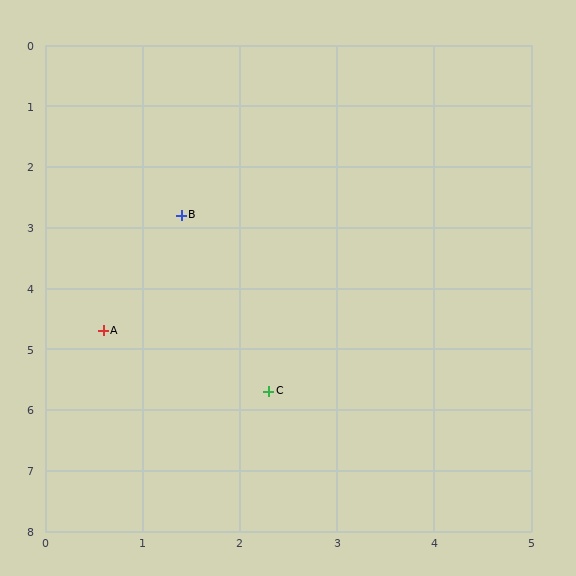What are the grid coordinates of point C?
Point C is at approximately (2.3, 5.7).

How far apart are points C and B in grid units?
Points C and B are about 3.0 grid units apart.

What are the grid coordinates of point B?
Point B is at approximately (1.4, 2.8).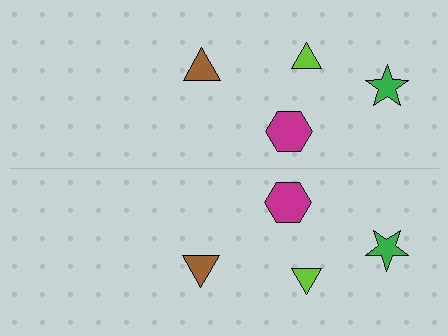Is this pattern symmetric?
Yes, this pattern has bilateral (reflection) symmetry.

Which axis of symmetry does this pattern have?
The pattern has a horizontal axis of symmetry running through the center of the image.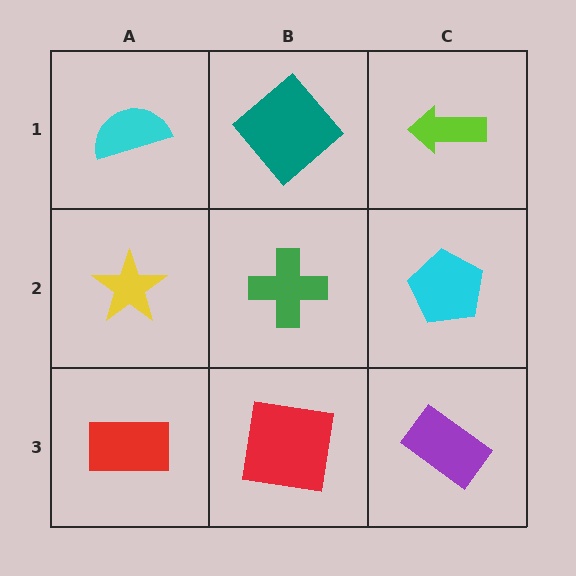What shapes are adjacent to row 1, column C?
A cyan pentagon (row 2, column C), a teal diamond (row 1, column B).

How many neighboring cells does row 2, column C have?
3.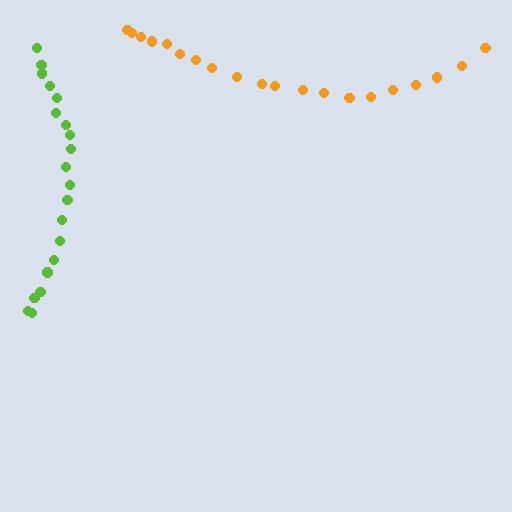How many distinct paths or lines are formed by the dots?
There are 2 distinct paths.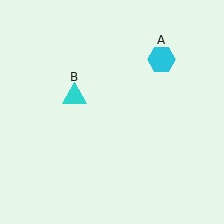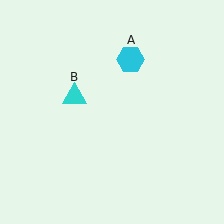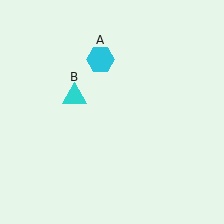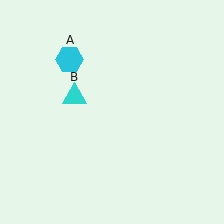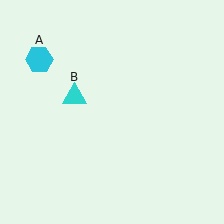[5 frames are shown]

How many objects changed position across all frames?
1 object changed position: cyan hexagon (object A).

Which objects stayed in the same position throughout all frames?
Cyan triangle (object B) remained stationary.